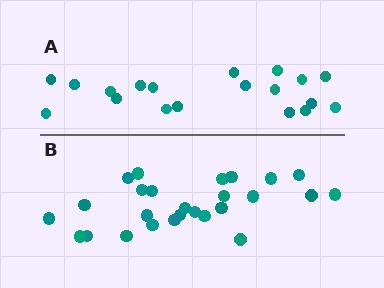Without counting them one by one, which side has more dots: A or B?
Region B (the bottom region) has more dots.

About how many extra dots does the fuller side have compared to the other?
Region B has roughly 8 or so more dots than region A.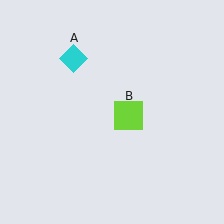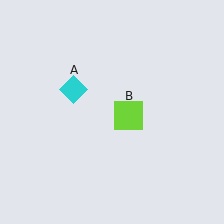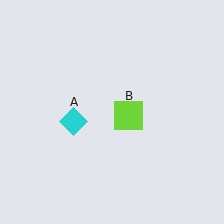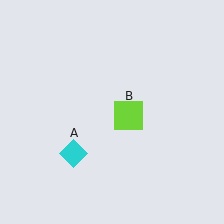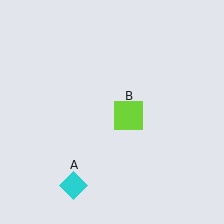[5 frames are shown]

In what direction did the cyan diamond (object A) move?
The cyan diamond (object A) moved down.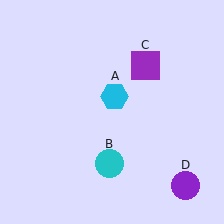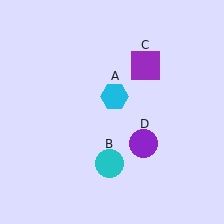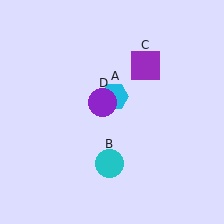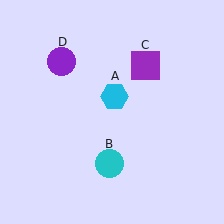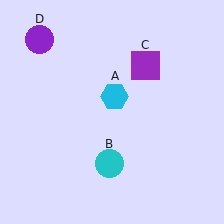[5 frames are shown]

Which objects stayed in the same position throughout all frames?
Cyan hexagon (object A) and cyan circle (object B) and purple square (object C) remained stationary.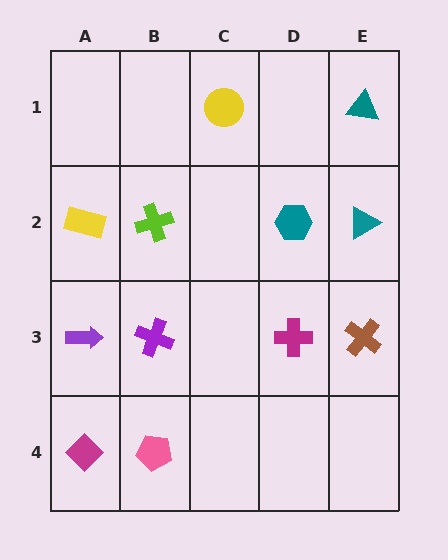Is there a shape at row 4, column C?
No, that cell is empty.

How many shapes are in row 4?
2 shapes.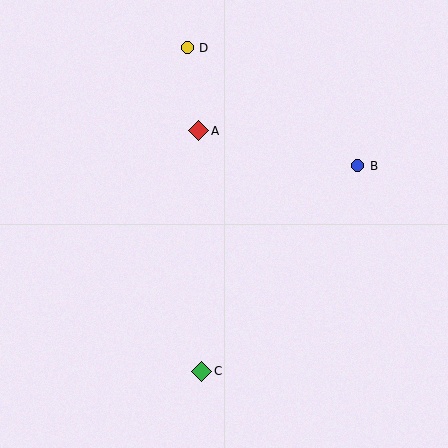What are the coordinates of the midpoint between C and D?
The midpoint between C and D is at (195, 210).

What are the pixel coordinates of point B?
Point B is at (358, 166).